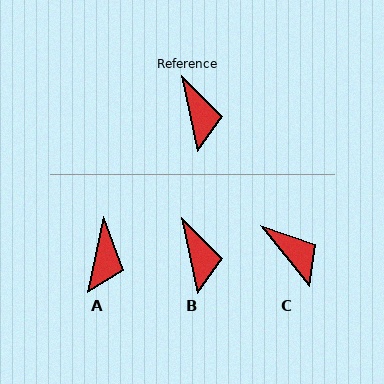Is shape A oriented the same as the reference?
No, it is off by about 24 degrees.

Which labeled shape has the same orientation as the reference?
B.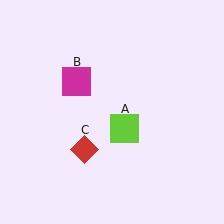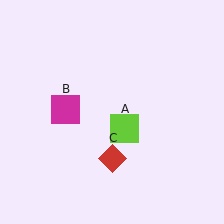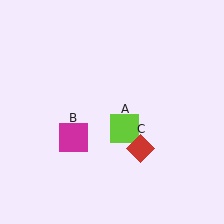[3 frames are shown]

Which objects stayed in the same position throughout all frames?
Lime square (object A) remained stationary.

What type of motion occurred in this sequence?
The magenta square (object B), red diamond (object C) rotated counterclockwise around the center of the scene.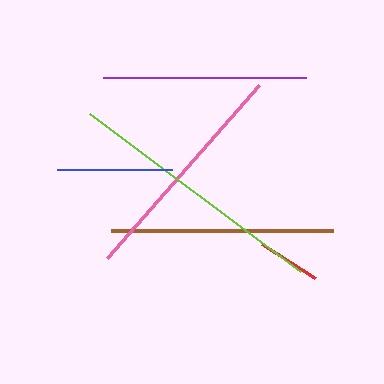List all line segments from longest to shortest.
From longest to shortest: lime, pink, brown, purple, blue, red.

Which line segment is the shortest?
The red line is the shortest at approximately 63 pixels.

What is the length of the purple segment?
The purple segment is approximately 203 pixels long.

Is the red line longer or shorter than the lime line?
The lime line is longer than the red line.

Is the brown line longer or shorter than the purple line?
The brown line is longer than the purple line.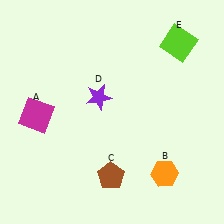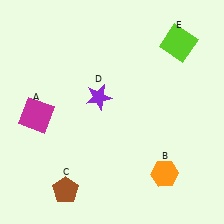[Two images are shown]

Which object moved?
The brown pentagon (C) moved left.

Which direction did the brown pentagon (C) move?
The brown pentagon (C) moved left.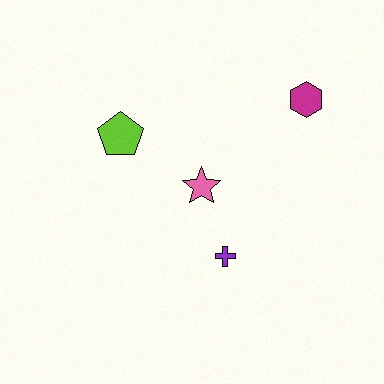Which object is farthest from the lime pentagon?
The magenta hexagon is farthest from the lime pentagon.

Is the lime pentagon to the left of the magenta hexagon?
Yes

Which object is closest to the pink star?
The purple cross is closest to the pink star.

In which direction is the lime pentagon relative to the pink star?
The lime pentagon is to the left of the pink star.